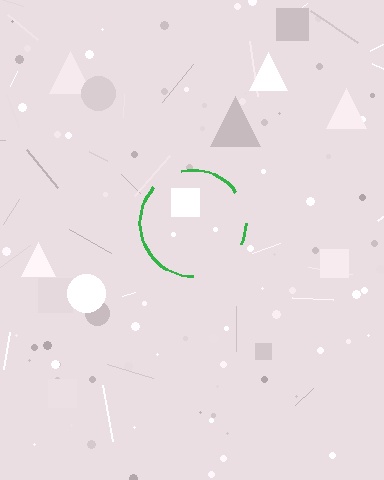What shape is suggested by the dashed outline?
The dashed outline suggests a circle.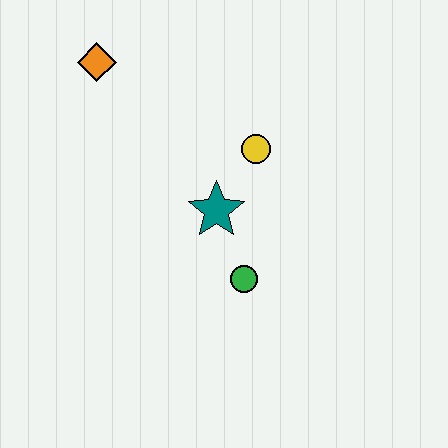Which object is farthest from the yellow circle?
The orange diamond is farthest from the yellow circle.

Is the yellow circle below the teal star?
No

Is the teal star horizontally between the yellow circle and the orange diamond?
Yes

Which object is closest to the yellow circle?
The teal star is closest to the yellow circle.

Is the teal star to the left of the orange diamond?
No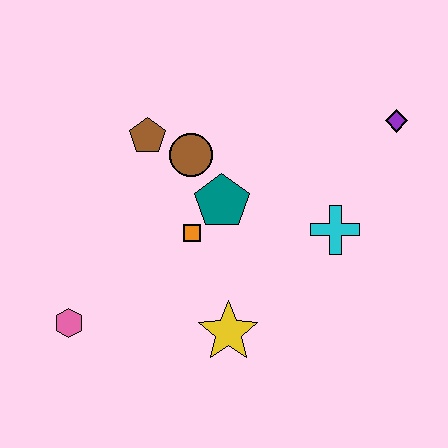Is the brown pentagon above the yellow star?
Yes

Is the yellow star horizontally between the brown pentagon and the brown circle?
No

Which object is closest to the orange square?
The teal pentagon is closest to the orange square.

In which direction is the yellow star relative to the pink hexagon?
The yellow star is to the right of the pink hexagon.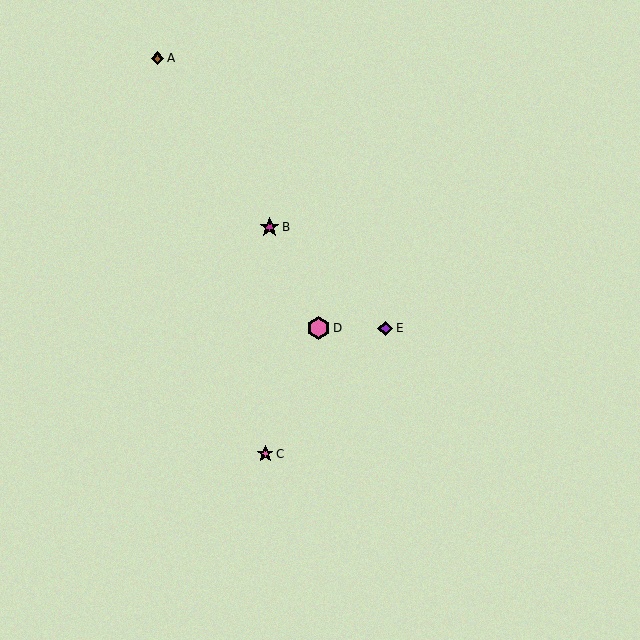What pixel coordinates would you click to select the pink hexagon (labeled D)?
Click at (318, 328) to select the pink hexagon D.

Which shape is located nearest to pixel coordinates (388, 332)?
The purple diamond (labeled E) at (385, 328) is nearest to that location.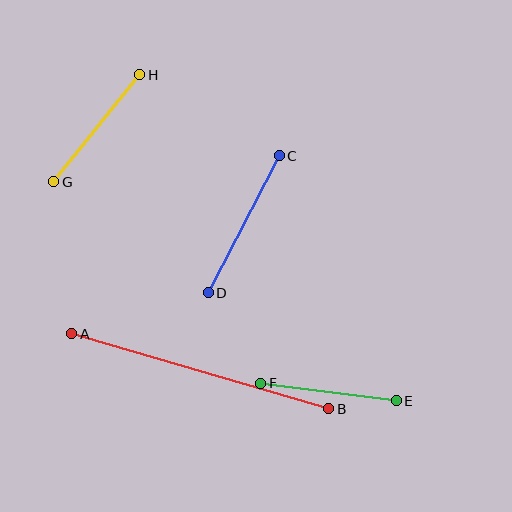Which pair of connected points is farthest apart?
Points A and B are farthest apart.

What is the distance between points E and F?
The distance is approximately 137 pixels.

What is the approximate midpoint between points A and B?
The midpoint is at approximately (200, 371) pixels.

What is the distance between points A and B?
The distance is approximately 267 pixels.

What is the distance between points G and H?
The distance is approximately 137 pixels.